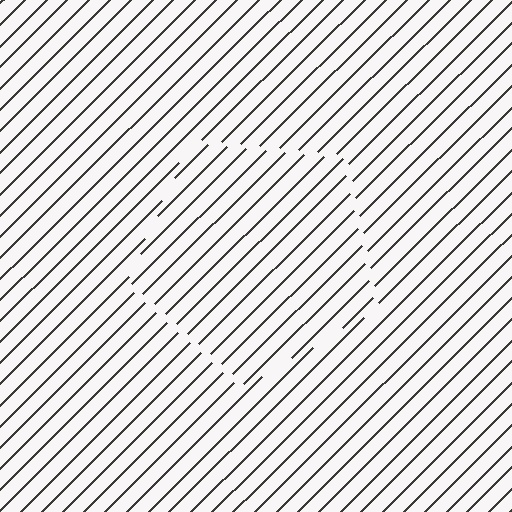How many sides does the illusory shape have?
5 sides — the line-ends trace a pentagon.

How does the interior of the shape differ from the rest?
The interior of the shape contains the same grating, shifted by half a period — the contour is defined by the phase discontinuity where line-ends from the inner and outer gratings abut.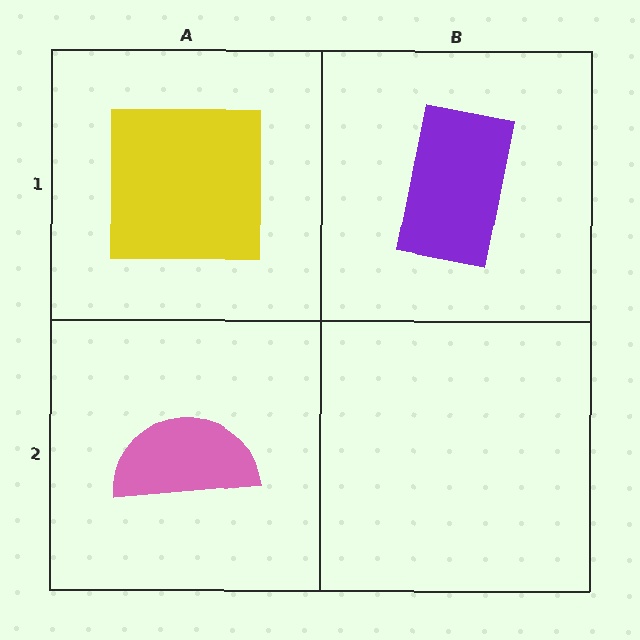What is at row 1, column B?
A purple rectangle.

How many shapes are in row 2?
1 shape.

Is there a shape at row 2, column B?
No, that cell is empty.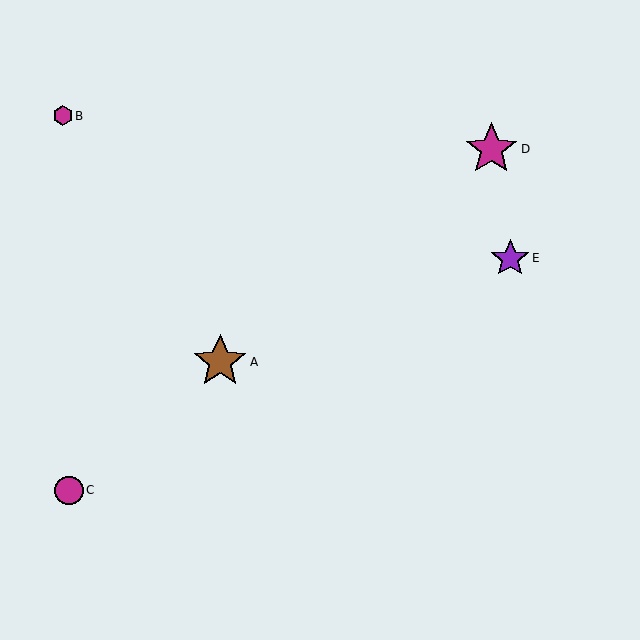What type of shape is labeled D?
Shape D is a magenta star.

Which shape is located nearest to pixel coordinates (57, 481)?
The magenta circle (labeled C) at (69, 490) is nearest to that location.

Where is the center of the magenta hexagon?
The center of the magenta hexagon is at (63, 116).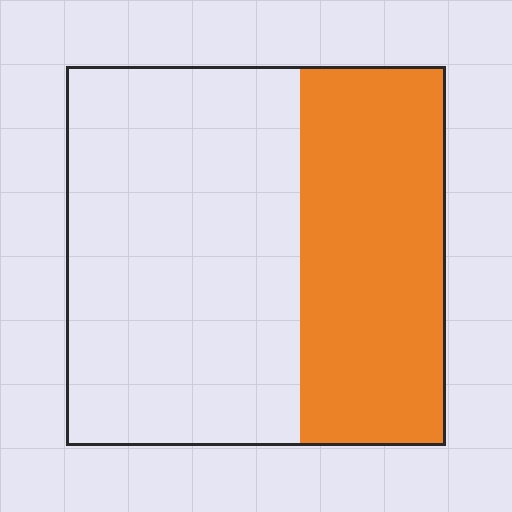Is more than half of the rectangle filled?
No.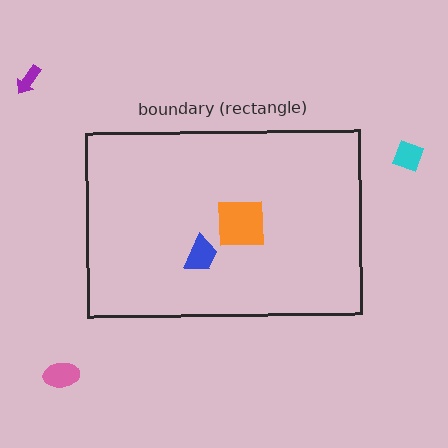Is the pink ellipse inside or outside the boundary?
Outside.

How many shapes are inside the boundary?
2 inside, 3 outside.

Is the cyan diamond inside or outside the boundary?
Outside.